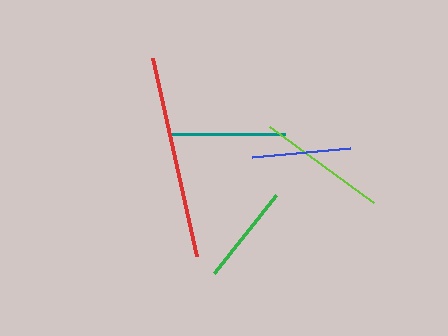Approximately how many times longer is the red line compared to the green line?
The red line is approximately 2.0 times the length of the green line.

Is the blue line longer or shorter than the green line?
The green line is longer than the blue line.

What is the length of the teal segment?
The teal segment is approximately 114 pixels long.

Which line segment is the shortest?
The blue line is the shortest at approximately 98 pixels.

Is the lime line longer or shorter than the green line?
The lime line is longer than the green line.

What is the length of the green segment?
The green segment is approximately 100 pixels long.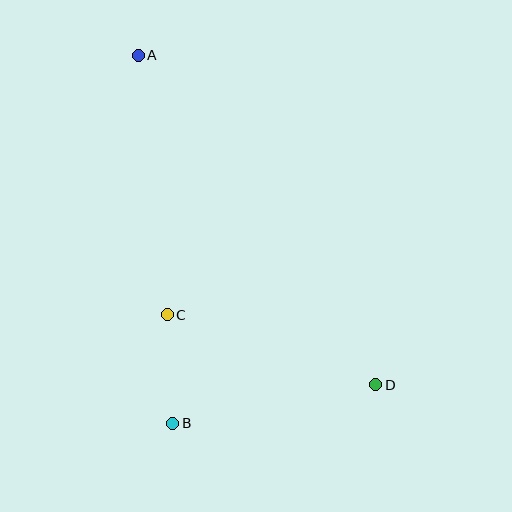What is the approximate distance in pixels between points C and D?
The distance between C and D is approximately 220 pixels.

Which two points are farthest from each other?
Points A and D are farthest from each other.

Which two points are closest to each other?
Points B and C are closest to each other.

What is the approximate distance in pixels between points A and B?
The distance between A and B is approximately 369 pixels.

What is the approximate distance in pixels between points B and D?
The distance between B and D is approximately 207 pixels.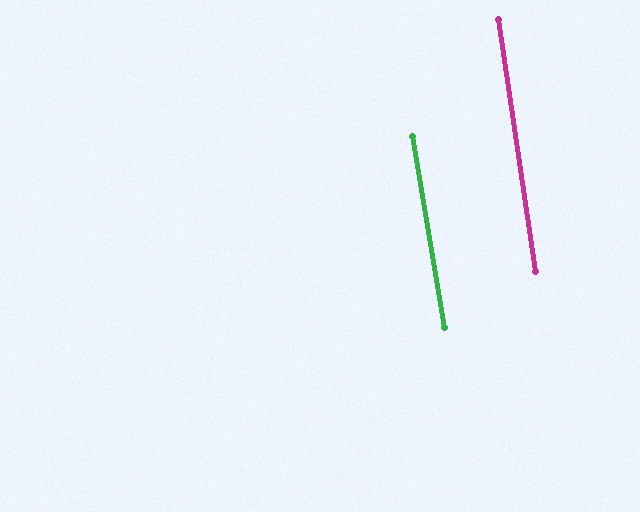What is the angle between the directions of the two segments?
Approximately 1 degree.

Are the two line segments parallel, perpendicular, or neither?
Parallel — their directions differ by only 1.1°.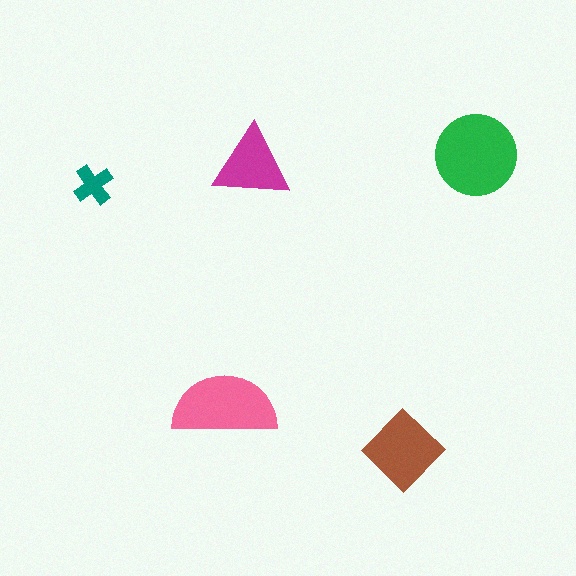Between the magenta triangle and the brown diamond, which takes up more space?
The brown diamond.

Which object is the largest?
The green circle.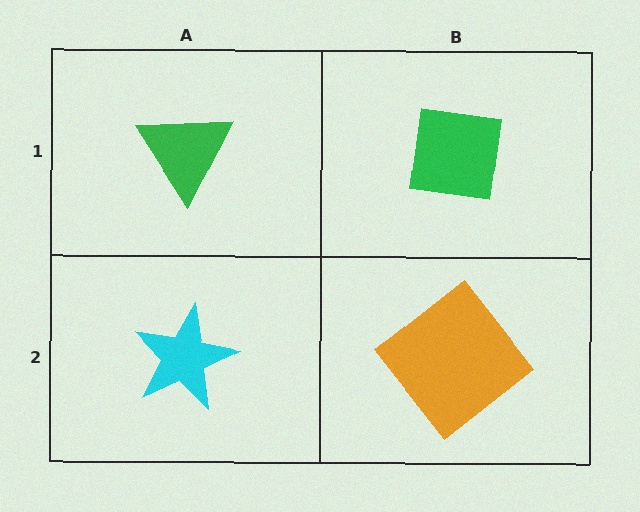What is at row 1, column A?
A green triangle.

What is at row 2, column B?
An orange diamond.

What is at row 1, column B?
A green square.